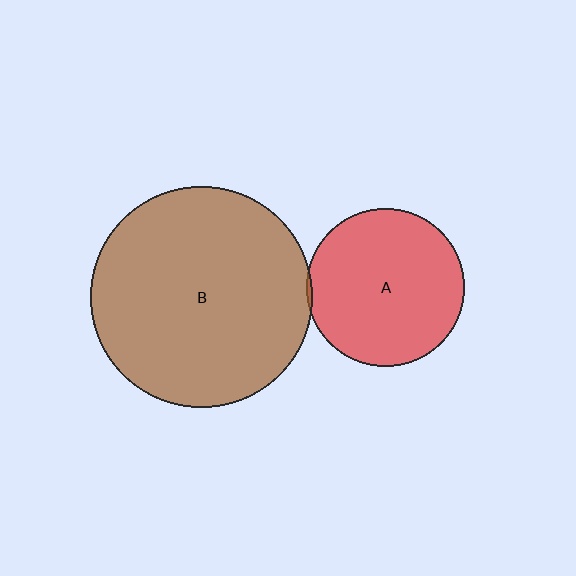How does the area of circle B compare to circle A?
Approximately 2.0 times.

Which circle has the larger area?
Circle B (brown).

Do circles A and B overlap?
Yes.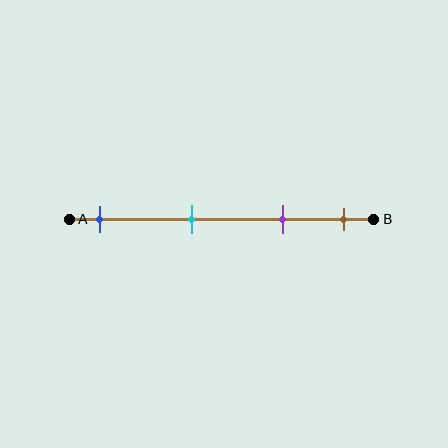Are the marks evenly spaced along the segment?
No, the marks are not evenly spaced.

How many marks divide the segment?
There are 4 marks dividing the segment.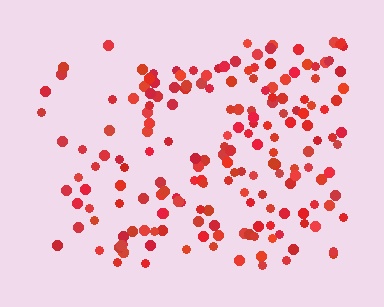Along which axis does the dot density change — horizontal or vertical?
Horizontal.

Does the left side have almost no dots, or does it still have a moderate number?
Still a moderate number, just noticeably fewer than the right.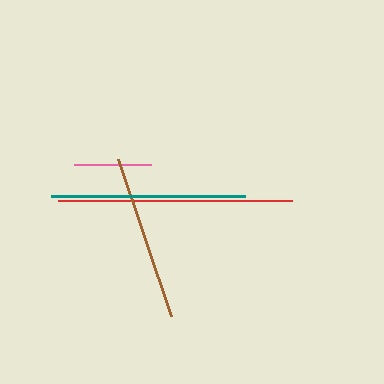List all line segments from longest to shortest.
From longest to shortest: red, teal, brown, pink.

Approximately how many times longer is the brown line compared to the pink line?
The brown line is approximately 2.1 times the length of the pink line.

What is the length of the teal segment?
The teal segment is approximately 194 pixels long.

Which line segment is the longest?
The red line is the longest at approximately 234 pixels.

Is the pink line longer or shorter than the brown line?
The brown line is longer than the pink line.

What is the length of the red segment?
The red segment is approximately 234 pixels long.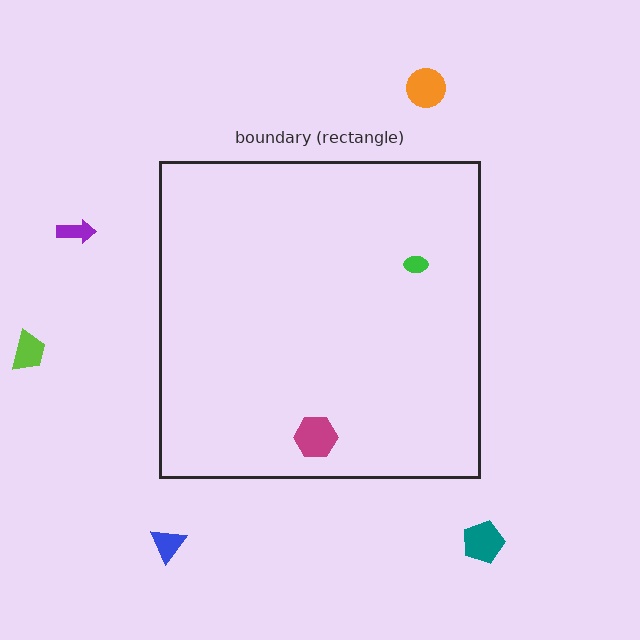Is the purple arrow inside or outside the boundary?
Outside.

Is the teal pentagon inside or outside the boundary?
Outside.